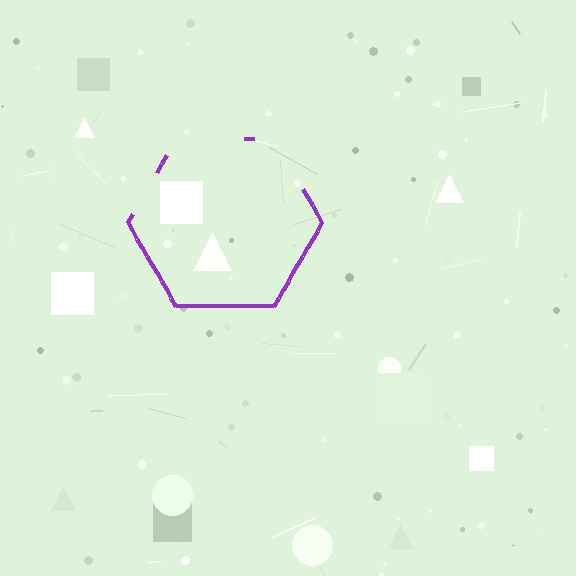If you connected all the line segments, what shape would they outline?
They would outline a hexagon.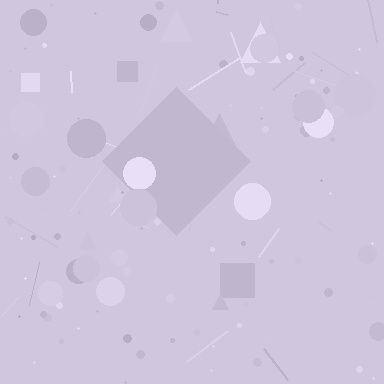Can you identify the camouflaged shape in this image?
The camouflaged shape is a diamond.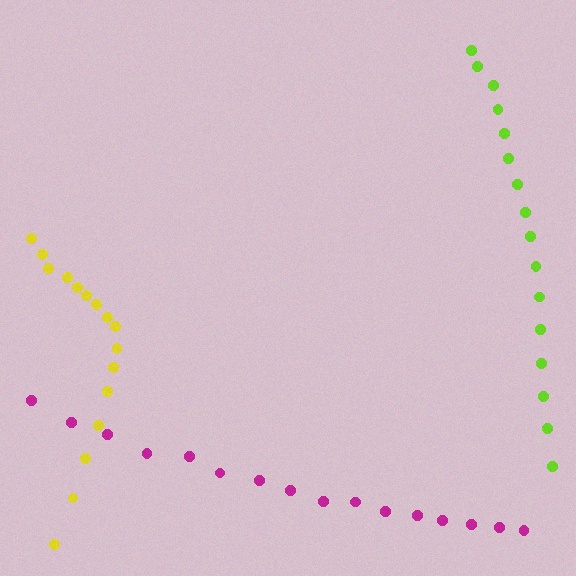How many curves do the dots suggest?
There are 3 distinct paths.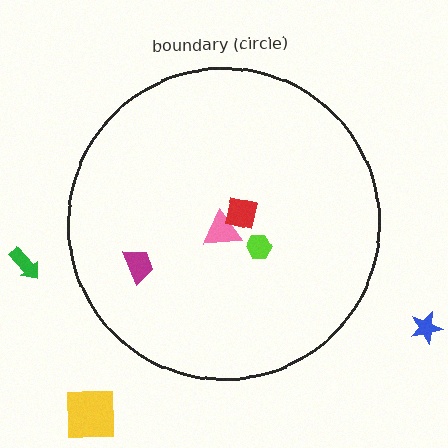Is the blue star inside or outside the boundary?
Outside.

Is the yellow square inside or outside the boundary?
Outside.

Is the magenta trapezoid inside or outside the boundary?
Inside.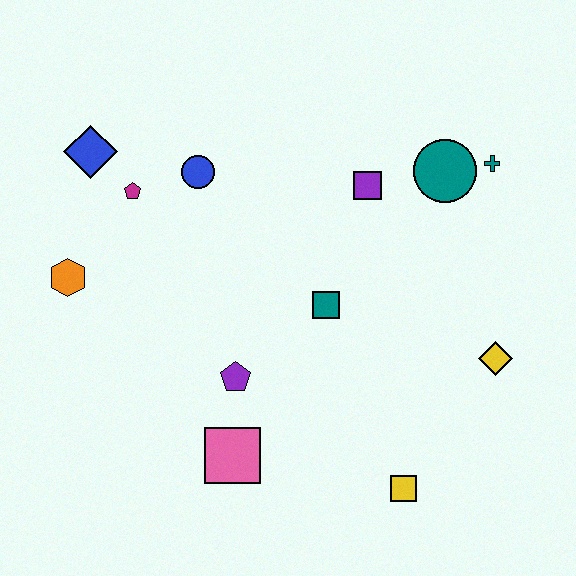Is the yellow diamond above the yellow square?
Yes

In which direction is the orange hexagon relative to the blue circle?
The orange hexagon is to the left of the blue circle.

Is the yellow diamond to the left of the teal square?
No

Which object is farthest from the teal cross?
The orange hexagon is farthest from the teal cross.